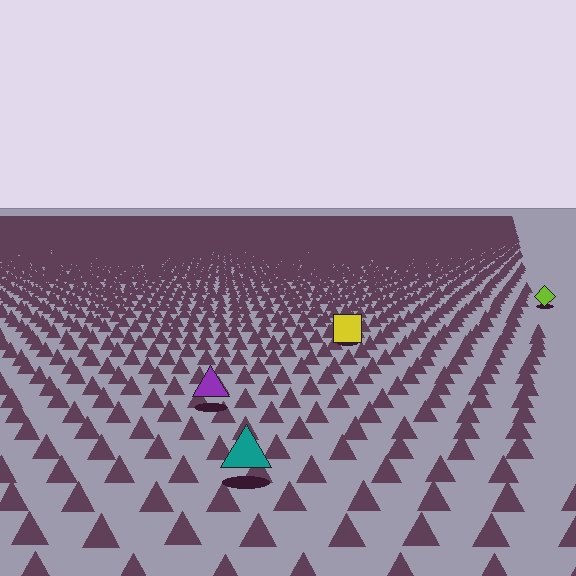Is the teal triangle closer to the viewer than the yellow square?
Yes. The teal triangle is closer — you can tell from the texture gradient: the ground texture is coarser near it.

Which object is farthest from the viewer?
The lime diamond is farthest from the viewer. It appears smaller and the ground texture around it is denser.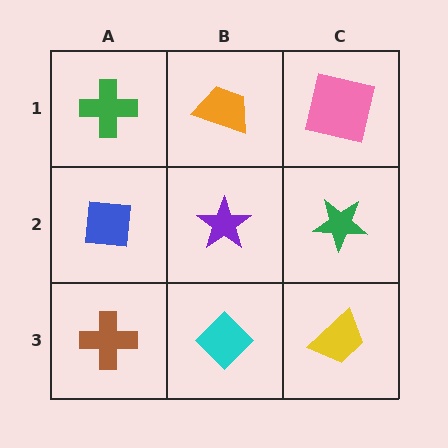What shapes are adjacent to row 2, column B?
An orange trapezoid (row 1, column B), a cyan diamond (row 3, column B), a blue square (row 2, column A), a green star (row 2, column C).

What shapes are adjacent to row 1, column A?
A blue square (row 2, column A), an orange trapezoid (row 1, column B).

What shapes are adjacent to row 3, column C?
A green star (row 2, column C), a cyan diamond (row 3, column B).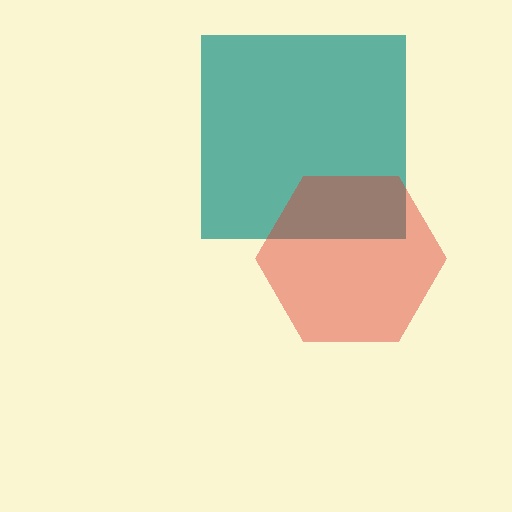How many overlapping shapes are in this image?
There are 2 overlapping shapes in the image.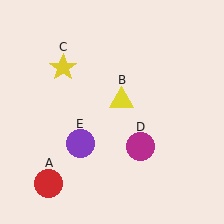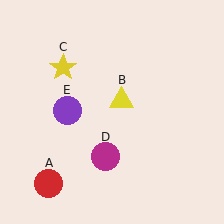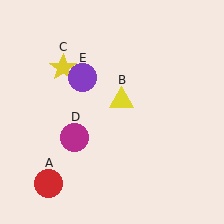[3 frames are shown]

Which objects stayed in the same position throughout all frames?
Red circle (object A) and yellow triangle (object B) and yellow star (object C) remained stationary.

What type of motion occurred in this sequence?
The magenta circle (object D), purple circle (object E) rotated clockwise around the center of the scene.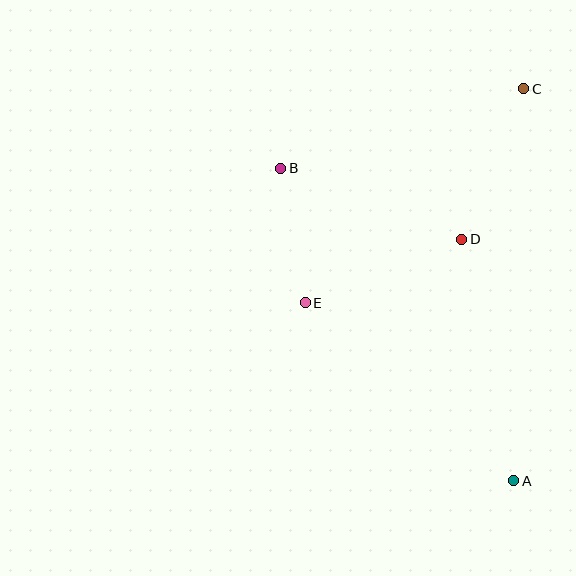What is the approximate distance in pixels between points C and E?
The distance between C and E is approximately 306 pixels.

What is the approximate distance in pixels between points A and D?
The distance between A and D is approximately 247 pixels.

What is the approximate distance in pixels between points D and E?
The distance between D and E is approximately 169 pixels.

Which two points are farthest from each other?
Points A and C are farthest from each other.